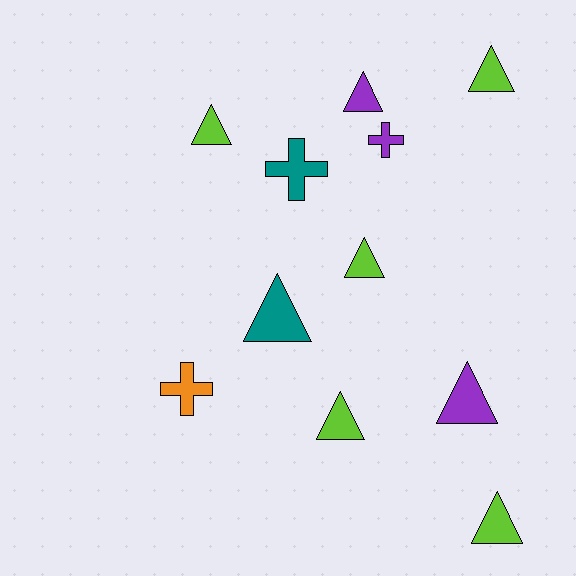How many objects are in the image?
There are 11 objects.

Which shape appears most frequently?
Triangle, with 8 objects.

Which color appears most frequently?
Lime, with 5 objects.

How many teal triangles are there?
There is 1 teal triangle.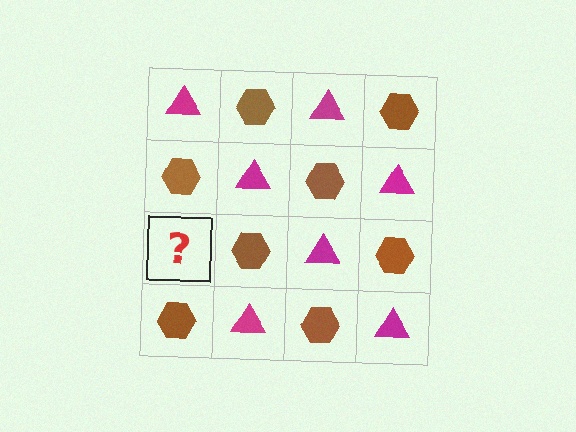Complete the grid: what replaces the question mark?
The question mark should be replaced with a magenta triangle.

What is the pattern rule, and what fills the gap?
The rule is that it alternates magenta triangle and brown hexagon in a checkerboard pattern. The gap should be filled with a magenta triangle.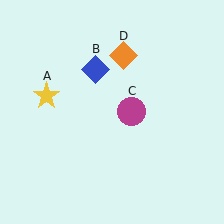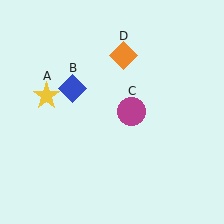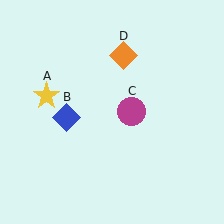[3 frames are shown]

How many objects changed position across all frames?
1 object changed position: blue diamond (object B).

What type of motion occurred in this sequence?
The blue diamond (object B) rotated counterclockwise around the center of the scene.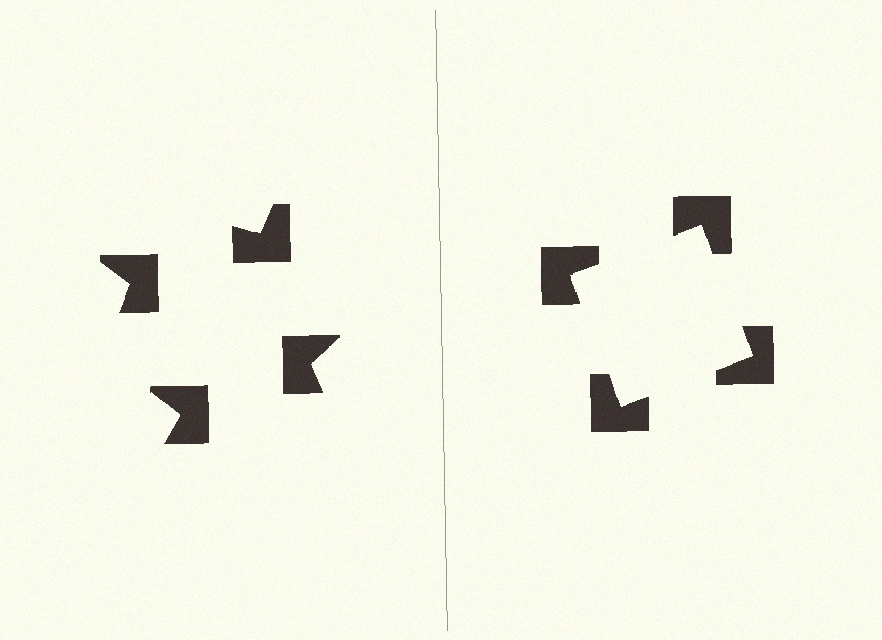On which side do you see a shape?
An illusory square appears on the right side. On the left side the wedge cuts are rotated, so no coherent shape forms.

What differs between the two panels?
The notched squares are positioned identically on both sides; only the wedge orientations differ. On the right they align to a square; on the left they are misaligned.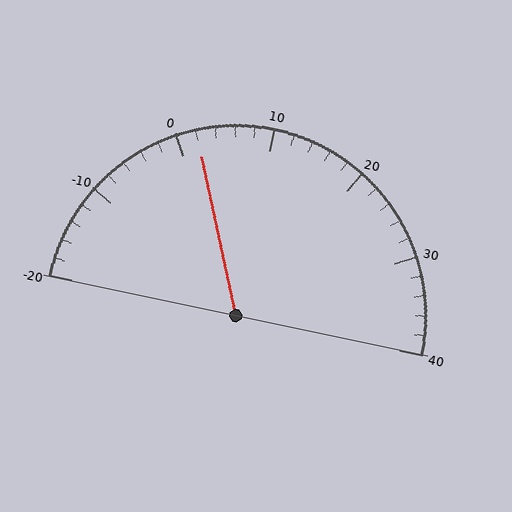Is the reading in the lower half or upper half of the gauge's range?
The reading is in the lower half of the range (-20 to 40).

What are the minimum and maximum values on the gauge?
The gauge ranges from -20 to 40.